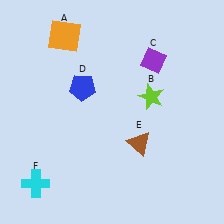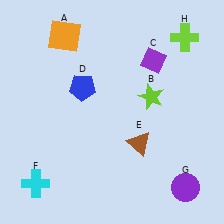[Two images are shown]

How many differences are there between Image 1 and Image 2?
There are 2 differences between the two images.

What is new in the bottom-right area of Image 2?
A purple circle (G) was added in the bottom-right area of Image 2.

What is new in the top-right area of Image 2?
A lime cross (H) was added in the top-right area of Image 2.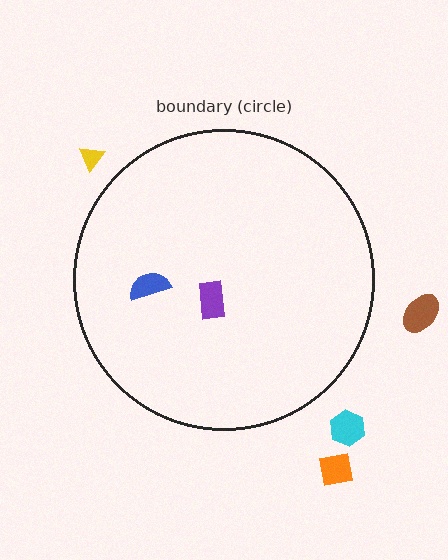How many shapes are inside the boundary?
2 inside, 4 outside.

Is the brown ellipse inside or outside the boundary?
Outside.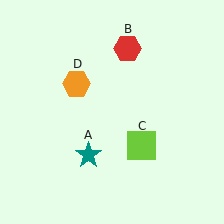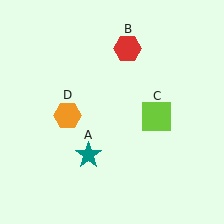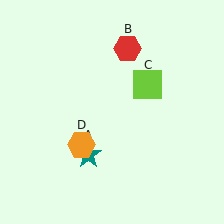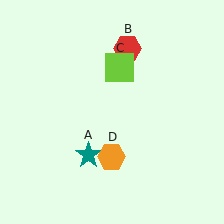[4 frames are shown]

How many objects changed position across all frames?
2 objects changed position: lime square (object C), orange hexagon (object D).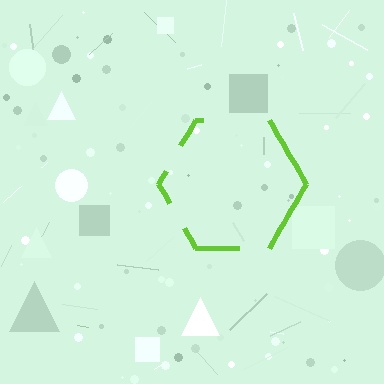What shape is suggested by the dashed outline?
The dashed outline suggests a hexagon.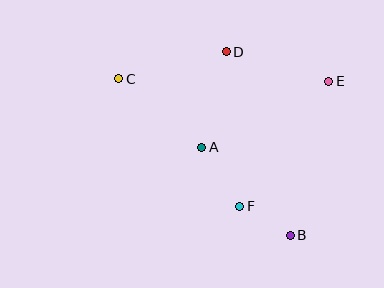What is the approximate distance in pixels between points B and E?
The distance between B and E is approximately 159 pixels.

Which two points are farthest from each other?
Points B and C are farthest from each other.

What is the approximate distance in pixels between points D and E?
The distance between D and E is approximately 107 pixels.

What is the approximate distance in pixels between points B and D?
The distance between B and D is approximately 194 pixels.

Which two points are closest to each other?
Points B and F are closest to each other.